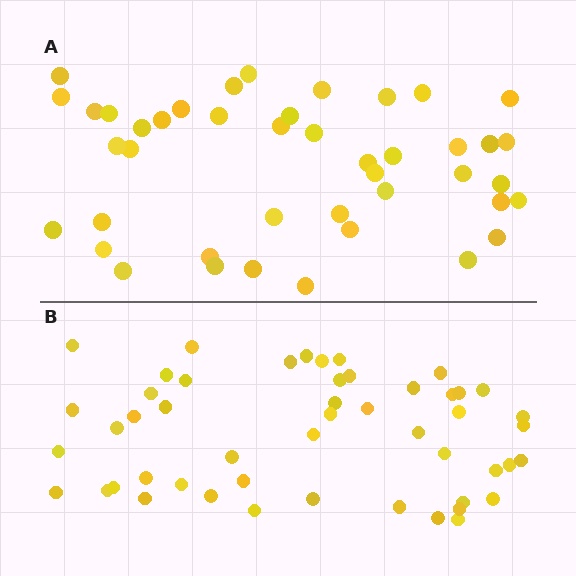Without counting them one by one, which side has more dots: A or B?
Region B (the bottom region) has more dots.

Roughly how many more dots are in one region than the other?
Region B has roughly 8 or so more dots than region A.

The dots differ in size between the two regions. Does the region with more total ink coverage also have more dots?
No. Region A has more total ink coverage because its dots are larger, but region B actually contains more individual dots. Total area can be misleading — the number of items is what matters here.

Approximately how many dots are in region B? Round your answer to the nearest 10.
About 50 dots.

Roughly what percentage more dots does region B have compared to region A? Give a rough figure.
About 15% more.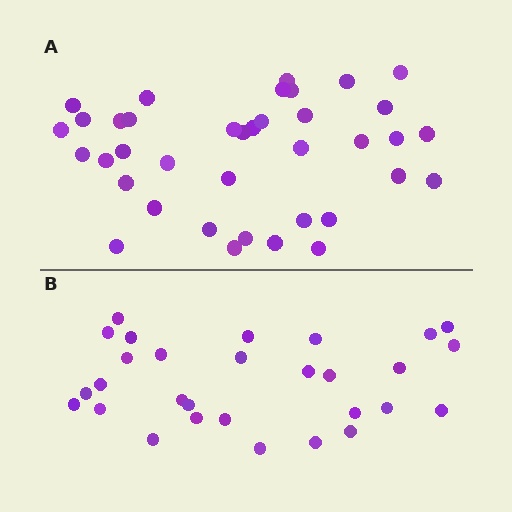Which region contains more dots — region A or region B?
Region A (the top region) has more dots.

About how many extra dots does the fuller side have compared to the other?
Region A has roughly 8 or so more dots than region B.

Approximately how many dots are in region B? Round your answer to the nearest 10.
About 30 dots. (The exact count is 29, which rounds to 30.)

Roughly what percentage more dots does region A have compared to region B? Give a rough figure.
About 30% more.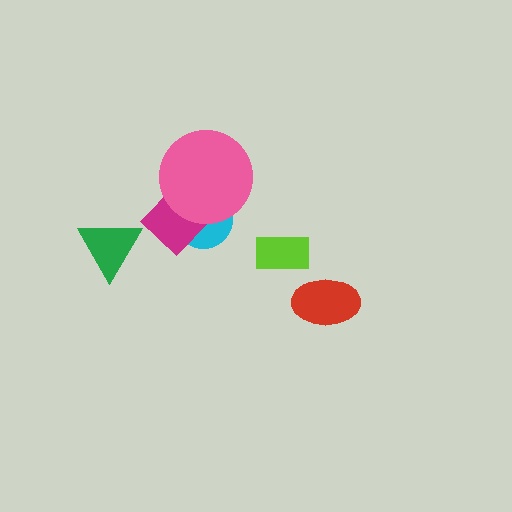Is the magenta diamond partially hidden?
Yes, it is partially covered by another shape.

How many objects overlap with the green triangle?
0 objects overlap with the green triangle.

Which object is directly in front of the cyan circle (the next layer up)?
The magenta diamond is directly in front of the cyan circle.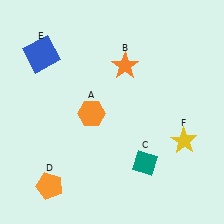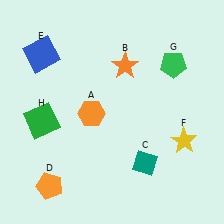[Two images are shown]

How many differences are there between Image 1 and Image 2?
There are 2 differences between the two images.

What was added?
A green pentagon (G), a green square (H) were added in Image 2.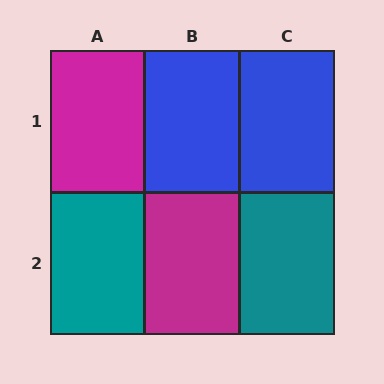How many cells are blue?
2 cells are blue.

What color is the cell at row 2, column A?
Teal.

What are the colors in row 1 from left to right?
Magenta, blue, blue.